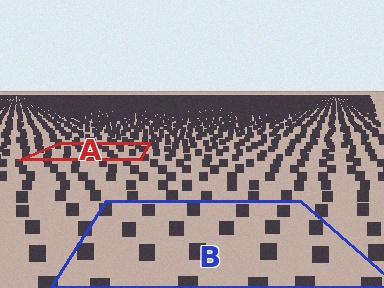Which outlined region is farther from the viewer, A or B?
Region A is farther from the viewer — the texture elements inside it appear smaller and more densely packed.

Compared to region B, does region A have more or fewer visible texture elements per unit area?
Region A has more texture elements per unit area — they are packed more densely because it is farther away.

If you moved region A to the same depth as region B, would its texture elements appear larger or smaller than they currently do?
They would appear larger. At a closer depth, the same texture elements are projected at a bigger on-screen size.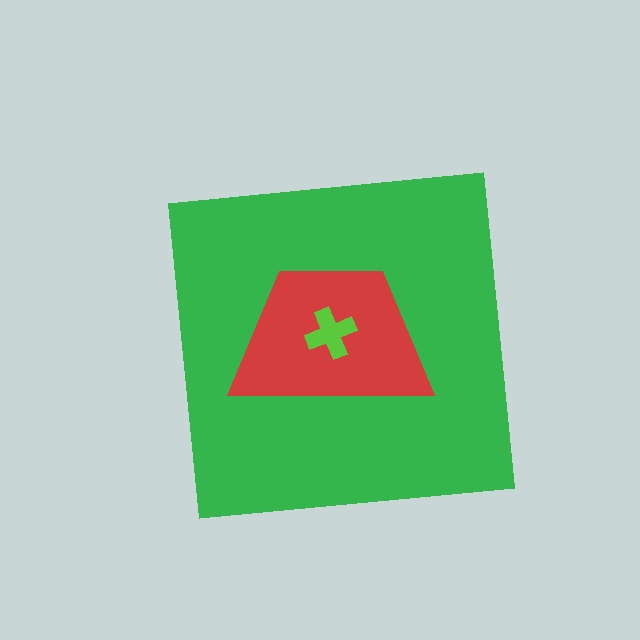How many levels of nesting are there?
3.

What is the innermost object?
The lime cross.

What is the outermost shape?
The green square.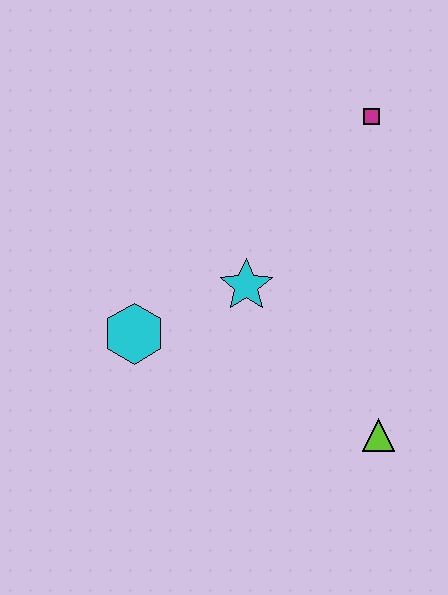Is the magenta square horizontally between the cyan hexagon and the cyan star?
No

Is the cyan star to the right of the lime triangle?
No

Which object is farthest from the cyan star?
The magenta square is farthest from the cyan star.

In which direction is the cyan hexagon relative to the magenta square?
The cyan hexagon is to the left of the magenta square.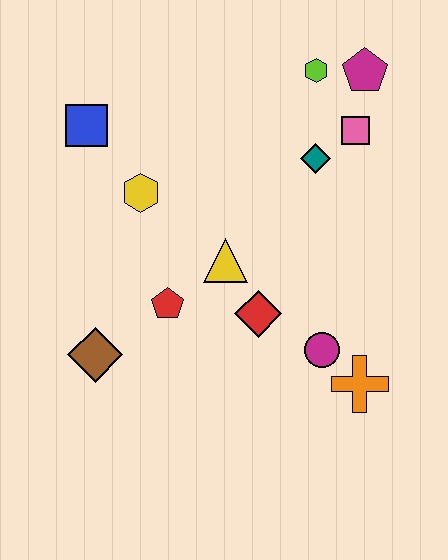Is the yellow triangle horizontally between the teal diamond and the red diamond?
No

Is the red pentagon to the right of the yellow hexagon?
Yes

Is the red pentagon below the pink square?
Yes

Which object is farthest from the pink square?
The brown diamond is farthest from the pink square.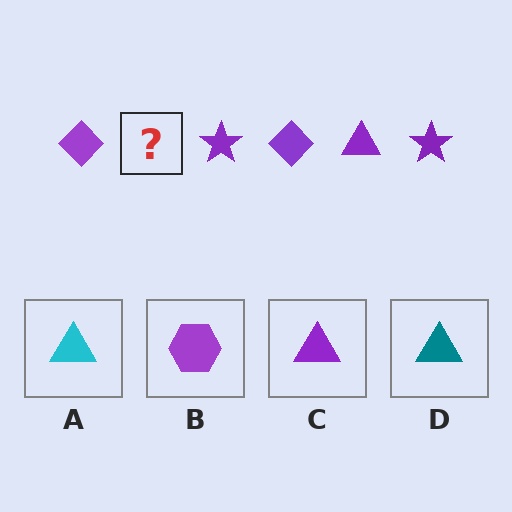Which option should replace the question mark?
Option C.